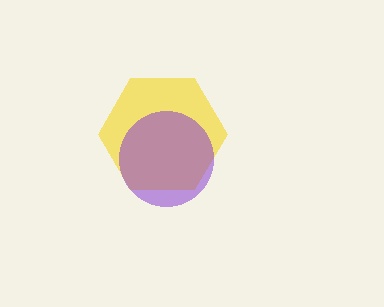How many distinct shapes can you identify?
There are 2 distinct shapes: a yellow hexagon, a purple circle.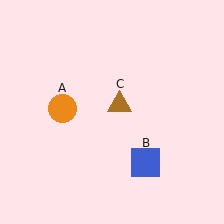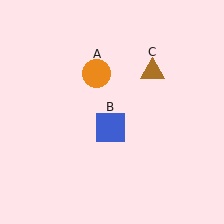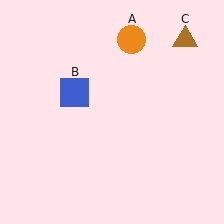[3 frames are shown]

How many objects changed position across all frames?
3 objects changed position: orange circle (object A), blue square (object B), brown triangle (object C).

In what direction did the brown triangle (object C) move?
The brown triangle (object C) moved up and to the right.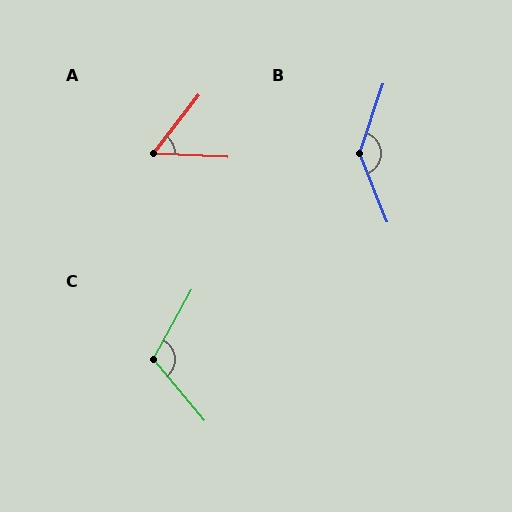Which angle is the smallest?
A, at approximately 55 degrees.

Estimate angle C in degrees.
Approximately 111 degrees.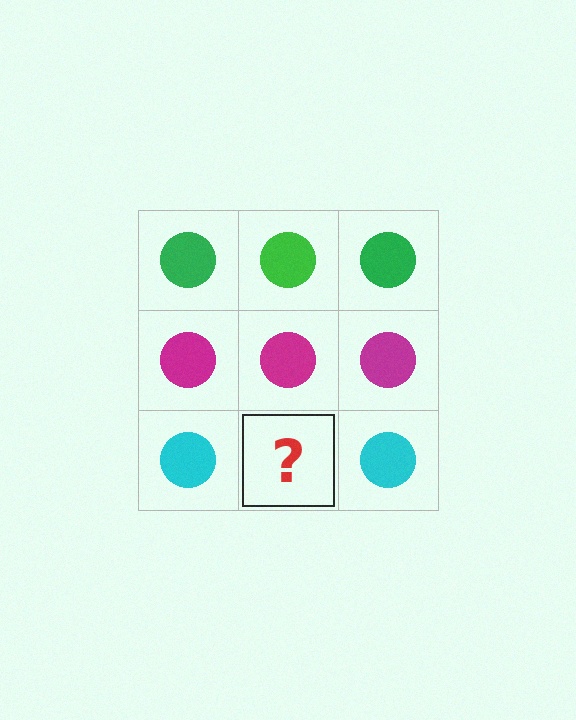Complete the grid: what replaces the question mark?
The question mark should be replaced with a cyan circle.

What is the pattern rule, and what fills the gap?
The rule is that each row has a consistent color. The gap should be filled with a cyan circle.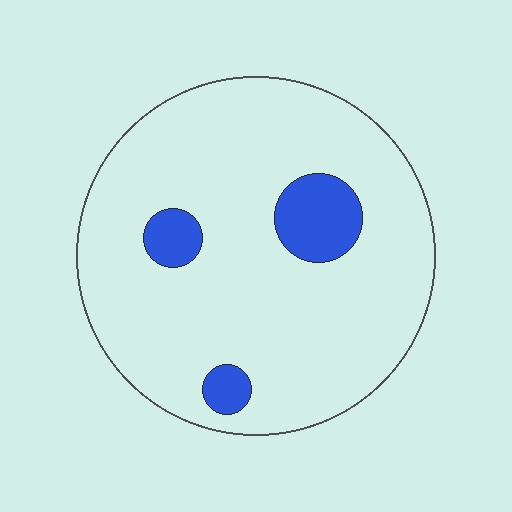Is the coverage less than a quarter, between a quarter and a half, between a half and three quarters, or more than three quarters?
Less than a quarter.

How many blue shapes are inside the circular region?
3.